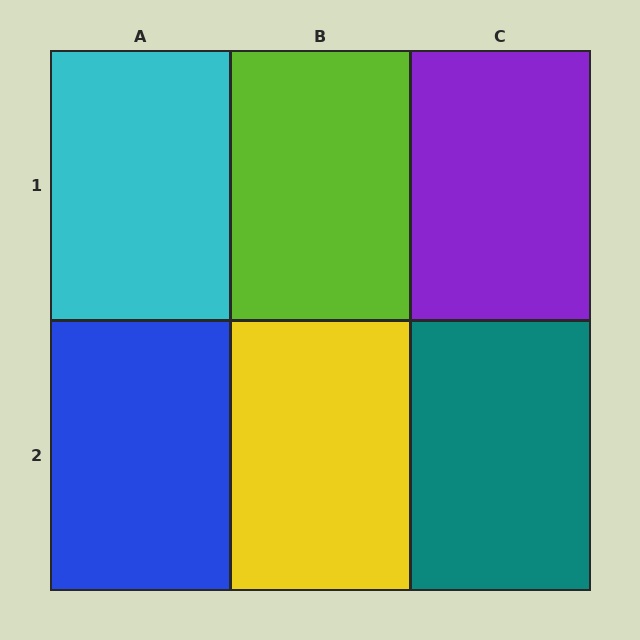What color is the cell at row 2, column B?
Yellow.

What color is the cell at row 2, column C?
Teal.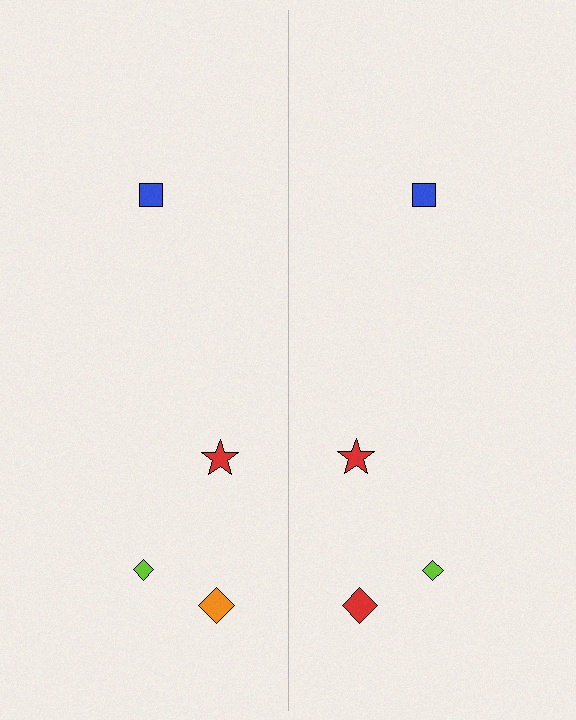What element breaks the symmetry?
The red diamond on the right side breaks the symmetry — its mirror counterpart is orange.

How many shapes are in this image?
There are 8 shapes in this image.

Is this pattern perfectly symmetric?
No, the pattern is not perfectly symmetric. The red diamond on the right side breaks the symmetry — its mirror counterpart is orange.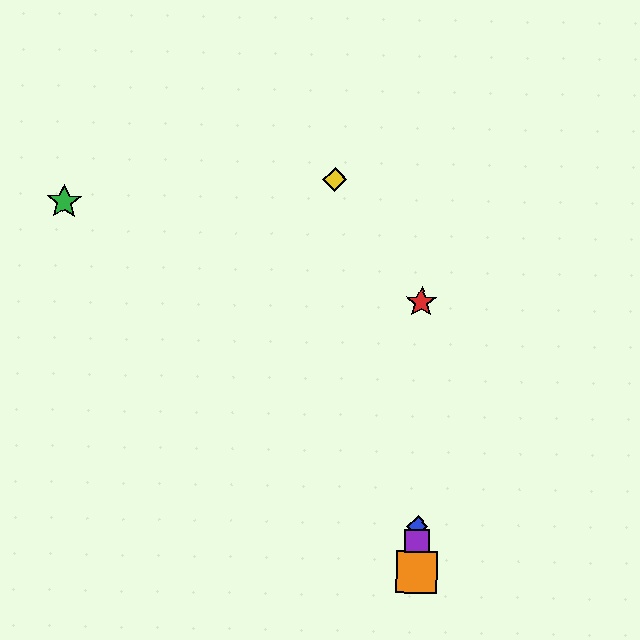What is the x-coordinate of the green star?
The green star is at x≈64.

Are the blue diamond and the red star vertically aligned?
Yes, both are at x≈418.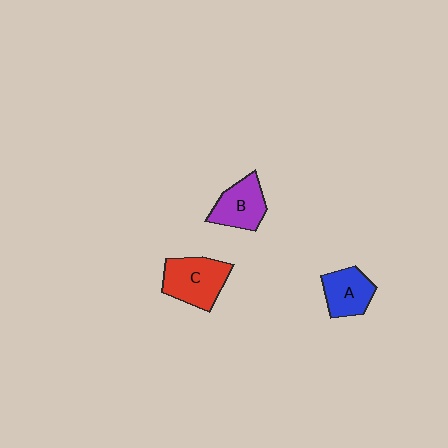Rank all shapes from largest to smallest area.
From largest to smallest: C (red), B (purple), A (blue).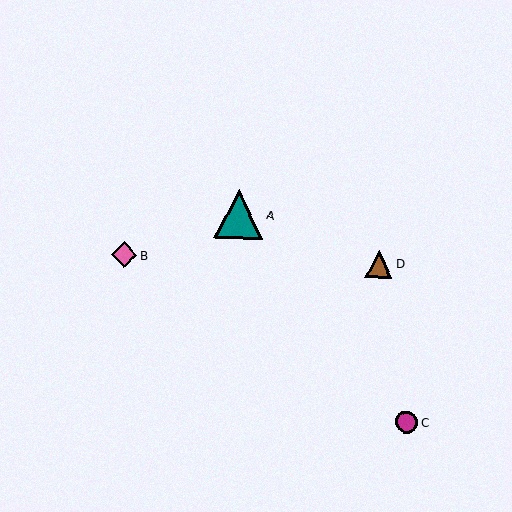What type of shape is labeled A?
Shape A is a teal triangle.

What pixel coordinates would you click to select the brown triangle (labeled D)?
Click at (379, 264) to select the brown triangle D.